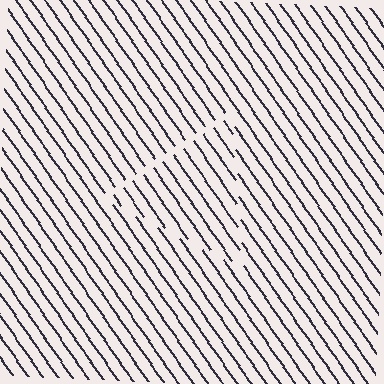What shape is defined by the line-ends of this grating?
An illusory triangle. The interior of the shape contains the same grating, shifted by half a period — the contour is defined by the phase discontinuity where line-ends from the inner and outer gratings abut.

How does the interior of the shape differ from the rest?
The interior of the shape contains the same grating, shifted by half a period — the contour is defined by the phase discontinuity where line-ends from the inner and outer gratings abut.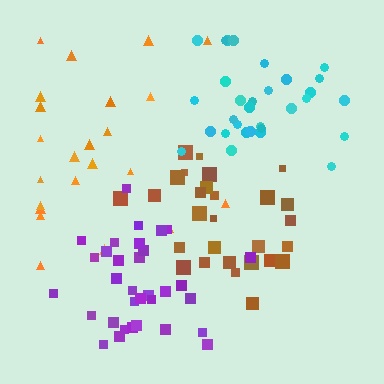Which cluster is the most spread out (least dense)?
Orange.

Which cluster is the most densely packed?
Purple.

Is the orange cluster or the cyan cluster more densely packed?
Cyan.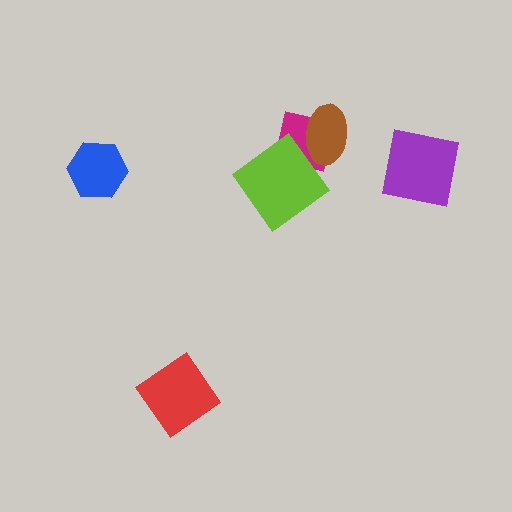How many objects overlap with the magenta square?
2 objects overlap with the magenta square.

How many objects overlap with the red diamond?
0 objects overlap with the red diamond.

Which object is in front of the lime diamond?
The brown ellipse is in front of the lime diamond.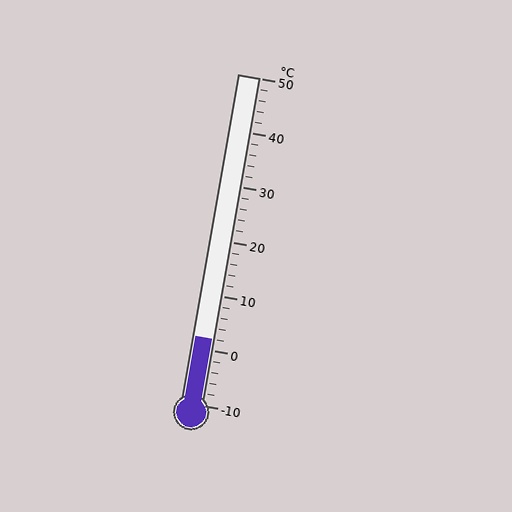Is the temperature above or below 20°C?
The temperature is below 20°C.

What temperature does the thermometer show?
The thermometer shows approximately 2°C.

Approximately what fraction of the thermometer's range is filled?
The thermometer is filled to approximately 20% of its range.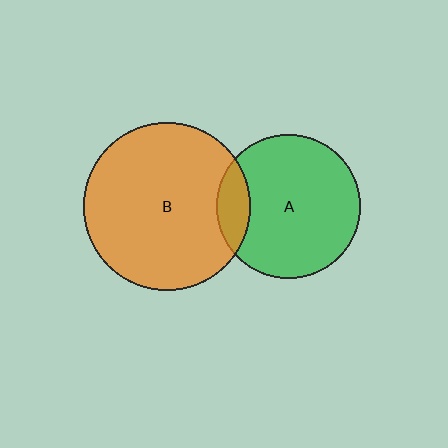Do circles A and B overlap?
Yes.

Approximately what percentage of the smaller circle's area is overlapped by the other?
Approximately 15%.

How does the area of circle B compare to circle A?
Approximately 1.4 times.